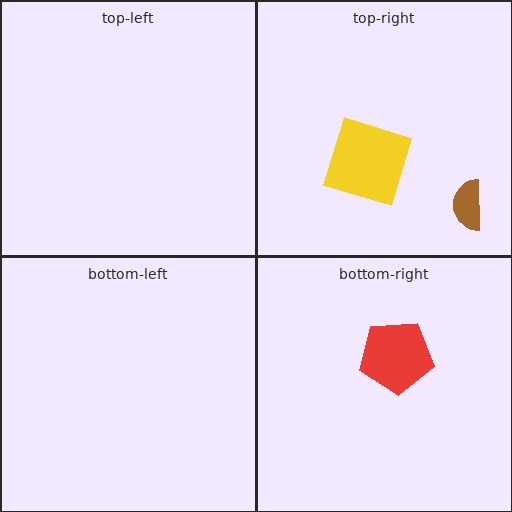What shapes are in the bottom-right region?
The red pentagon.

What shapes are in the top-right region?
The brown semicircle, the yellow square.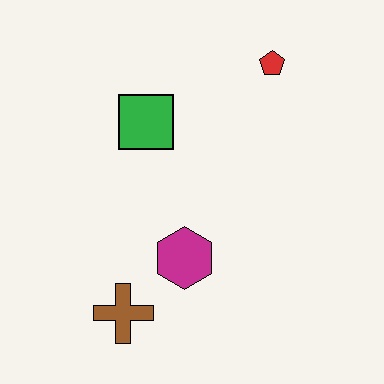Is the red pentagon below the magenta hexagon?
No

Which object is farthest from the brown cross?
The red pentagon is farthest from the brown cross.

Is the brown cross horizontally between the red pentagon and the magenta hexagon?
No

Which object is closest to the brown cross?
The magenta hexagon is closest to the brown cross.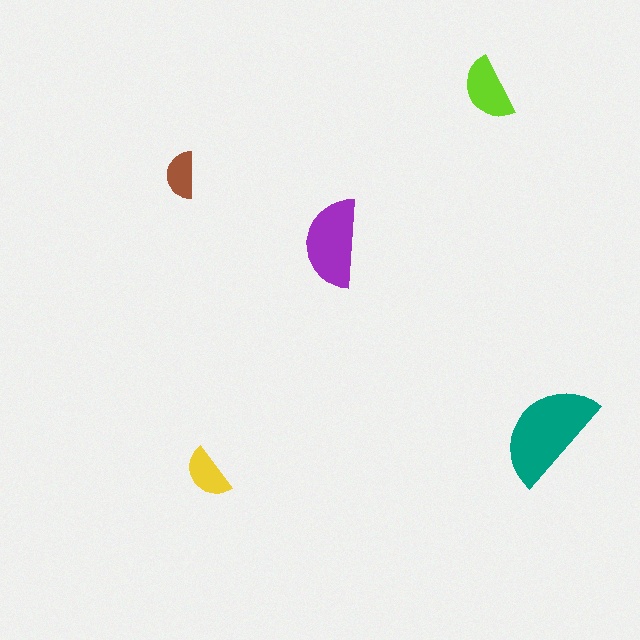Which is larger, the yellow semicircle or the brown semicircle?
The yellow one.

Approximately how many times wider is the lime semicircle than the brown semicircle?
About 1.5 times wider.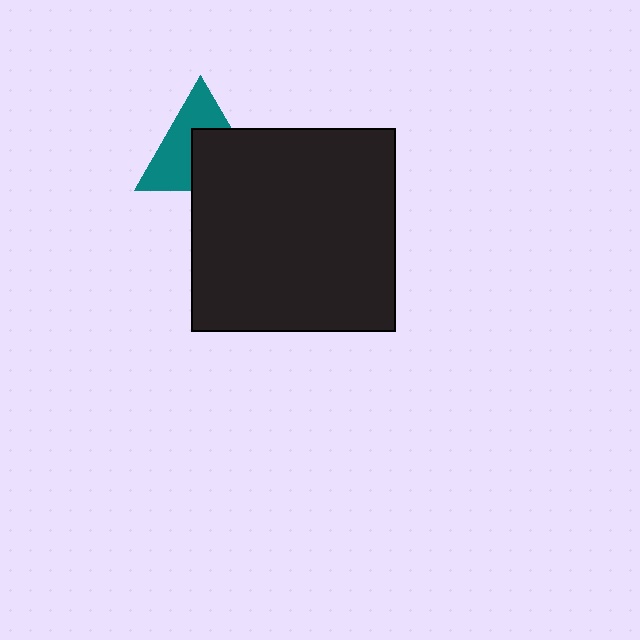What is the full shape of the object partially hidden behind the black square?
The partially hidden object is a teal triangle.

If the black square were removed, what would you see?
You would see the complete teal triangle.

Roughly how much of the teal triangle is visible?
About half of it is visible (roughly 53%).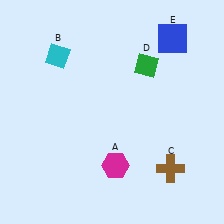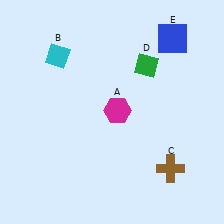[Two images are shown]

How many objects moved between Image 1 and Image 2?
1 object moved between the two images.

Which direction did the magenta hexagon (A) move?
The magenta hexagon (A) moved up.